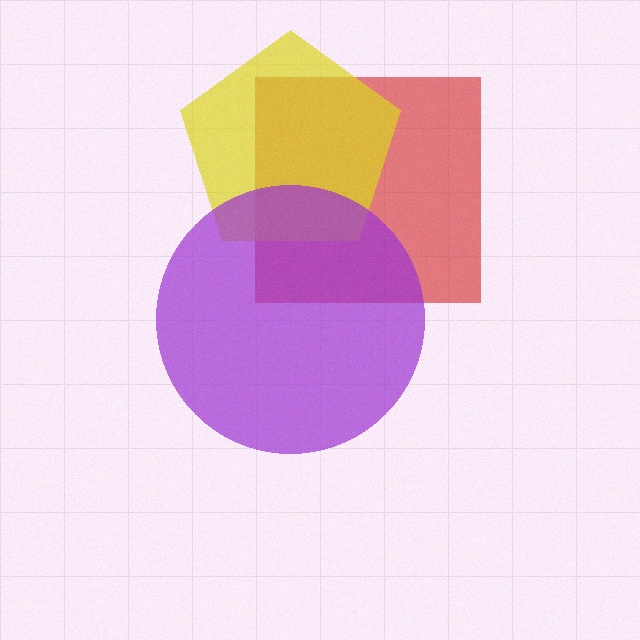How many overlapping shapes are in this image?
There are 3 overlapping shapes in the image.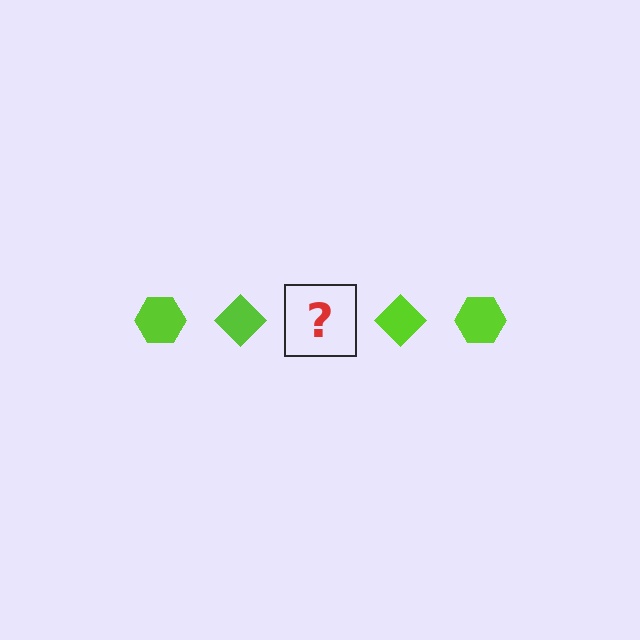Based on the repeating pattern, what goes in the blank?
The blank should be a lime hexagon.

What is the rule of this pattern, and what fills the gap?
The rule is that the pattern cycles through hexagon, diamond shapes in lime. The gap should be filled with a lime hexagon.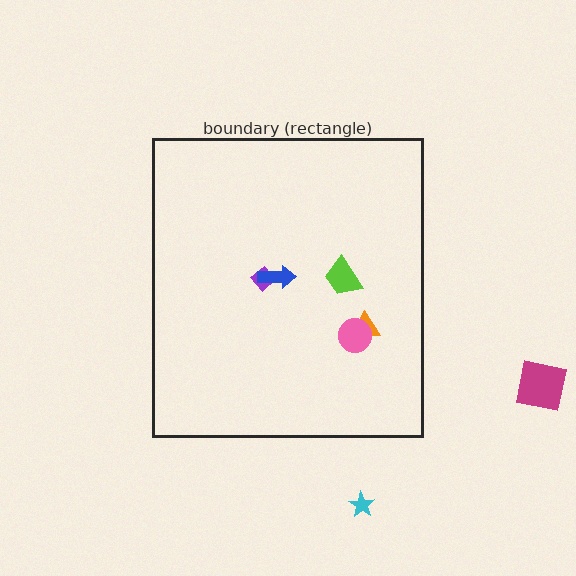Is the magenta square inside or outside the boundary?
Outside.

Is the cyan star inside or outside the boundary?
Outside.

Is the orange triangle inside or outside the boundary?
Inside.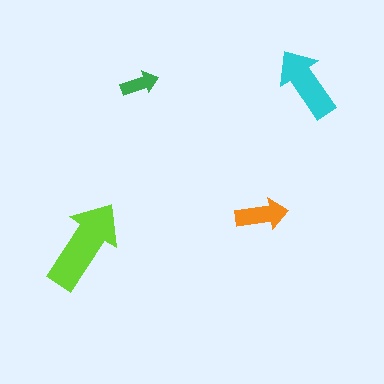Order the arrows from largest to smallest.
the lime one, the cyan one, the orange one, the green one.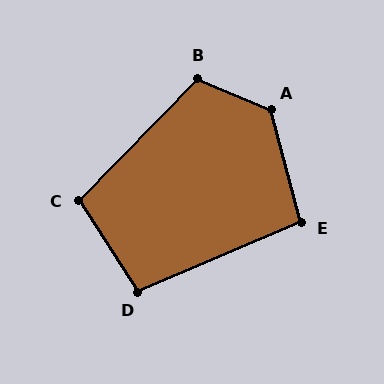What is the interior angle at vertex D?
Approximately 100 degrees (obtuse).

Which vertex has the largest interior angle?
A, at approximately 128 degrees.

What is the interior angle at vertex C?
Approximately 103 degrees (obtuse).